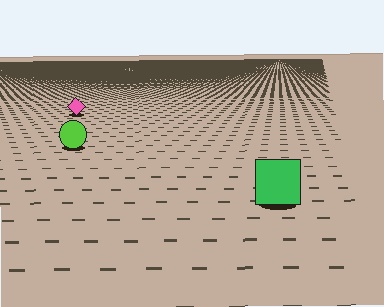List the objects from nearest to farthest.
From nearest to farthest: the green square, the lime circle, the pink diamond.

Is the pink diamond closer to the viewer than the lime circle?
No. The lime circle is closer — you can tell from the texture gradient: the ground texture is coarser near it.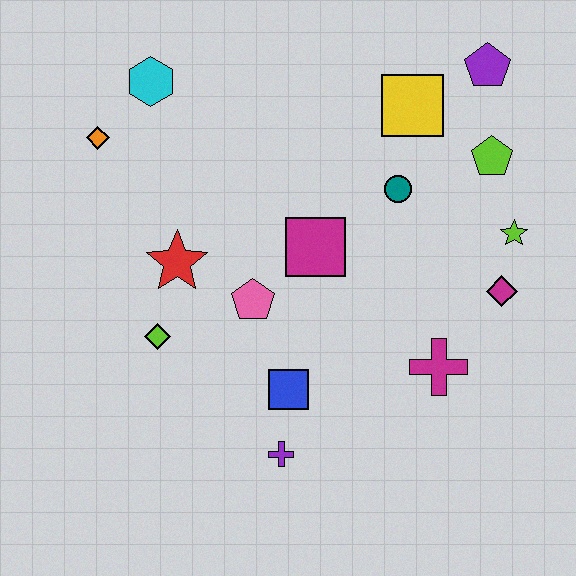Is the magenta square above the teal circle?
No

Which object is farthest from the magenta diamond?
The orange diamond is farthest from the magenta diamond.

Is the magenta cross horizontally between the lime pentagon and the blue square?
Yes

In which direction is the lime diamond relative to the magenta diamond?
The lime diamond is to the left of the magenta diamond.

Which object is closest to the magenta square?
The pink pentagon is closest to the magenta square.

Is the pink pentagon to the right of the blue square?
No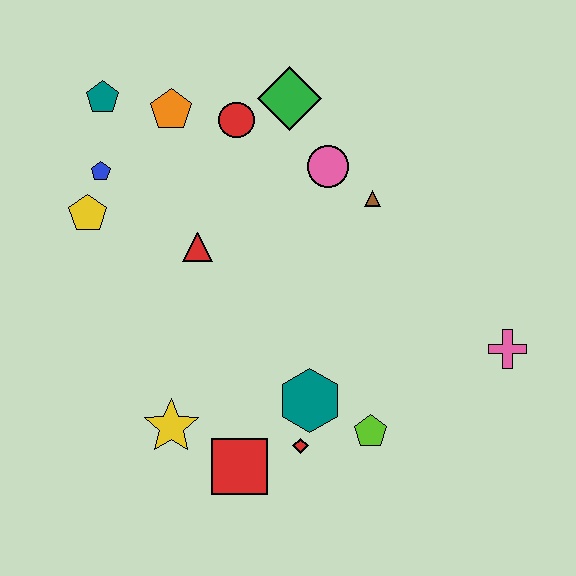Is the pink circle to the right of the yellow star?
Yes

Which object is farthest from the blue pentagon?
The pink cross is farthest from the blue pentagon.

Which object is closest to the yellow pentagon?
The blue pentagon is closest to the yellow pentagon.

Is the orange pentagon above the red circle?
Yes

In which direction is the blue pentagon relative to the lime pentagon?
The blue pentagon is to the left of the lime pentagon.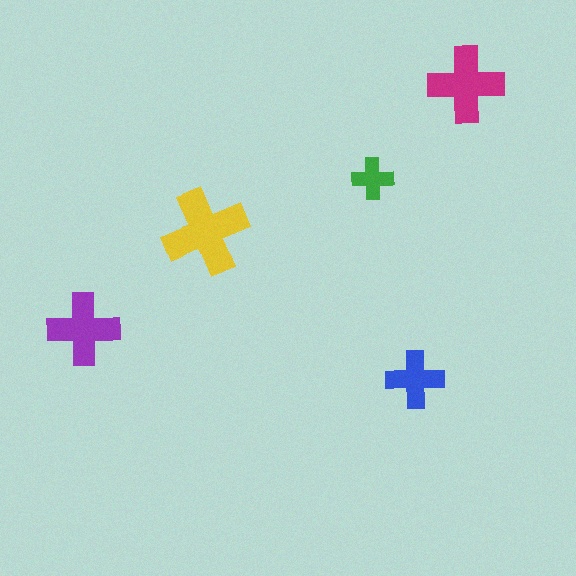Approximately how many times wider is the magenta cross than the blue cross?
About 1.5 times wider.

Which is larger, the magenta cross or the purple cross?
The magenta one.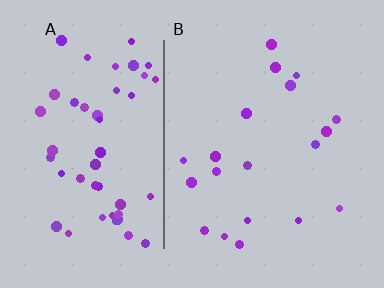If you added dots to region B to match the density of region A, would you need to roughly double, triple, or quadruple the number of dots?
Approximately triple.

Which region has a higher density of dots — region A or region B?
A (the left).